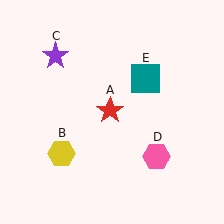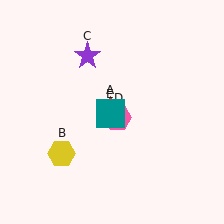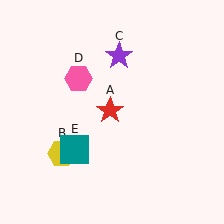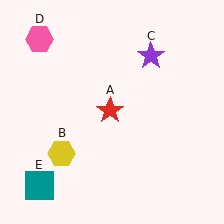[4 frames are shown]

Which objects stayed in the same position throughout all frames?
Red star (object A) and yellow hexagon (object B) remained stationary.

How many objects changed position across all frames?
3 objects changed position: purple star (object C), pink hexagon (object D), teal square (object E).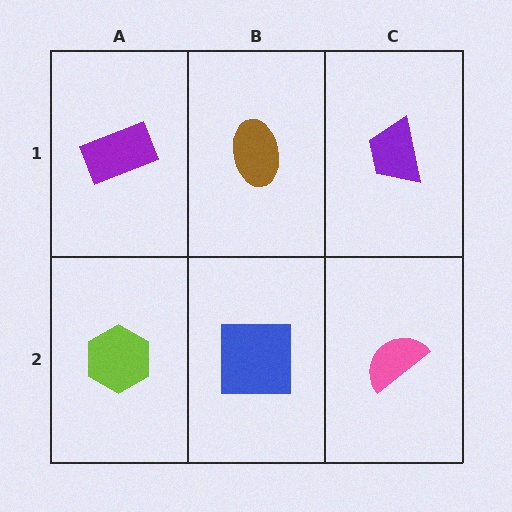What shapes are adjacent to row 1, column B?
A blue square (row 2, column B), a purple rectangle (row 1, column A), a purple trapezoid (row 1, column C).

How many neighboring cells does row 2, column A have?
2.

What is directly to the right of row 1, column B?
A purple trapezoid.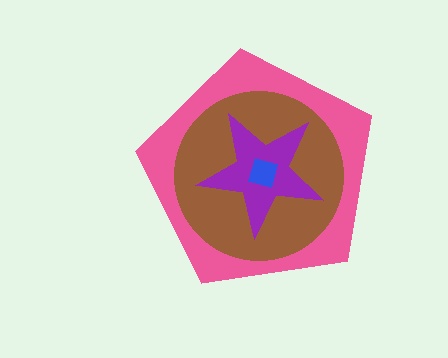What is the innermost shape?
The blue square.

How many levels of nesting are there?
4.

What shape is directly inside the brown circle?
The purple star.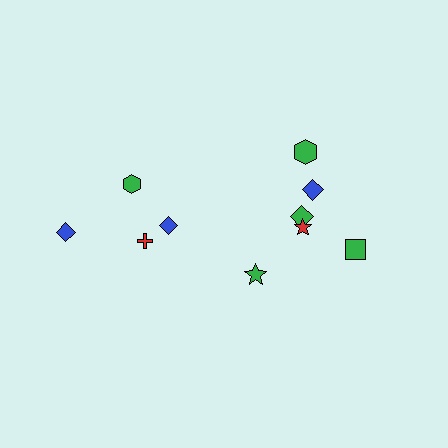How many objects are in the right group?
There are 6 objects.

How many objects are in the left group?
There are 4 objects.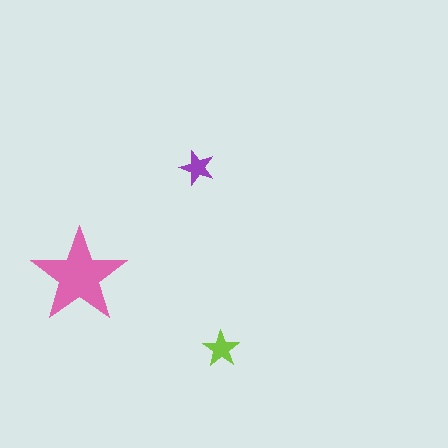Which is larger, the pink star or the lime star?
The pink one.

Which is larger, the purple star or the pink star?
The pink one.